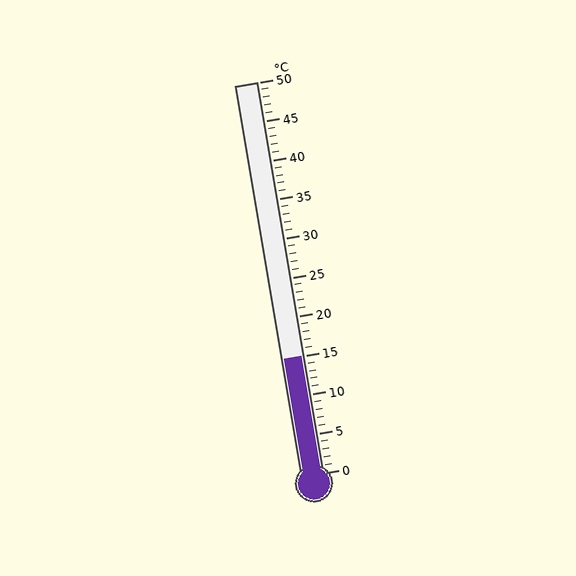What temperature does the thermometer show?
The thermometer shows approximately 15°C.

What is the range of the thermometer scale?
The thermometer scale ranges from 0°C to 50°C.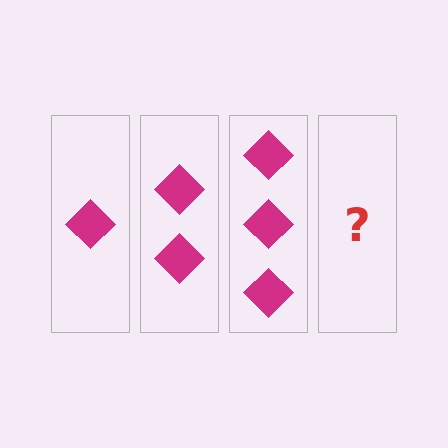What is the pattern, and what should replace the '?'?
The pattern is that each step adds one more diamond. The '?' should be 4 diamonds.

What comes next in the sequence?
The next element should be 4 diamonds.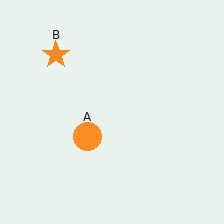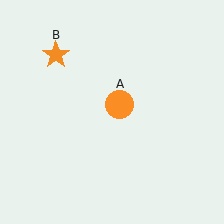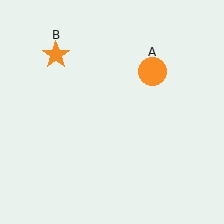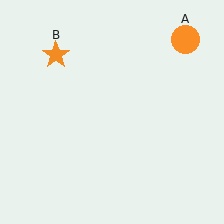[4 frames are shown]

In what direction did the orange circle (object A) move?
The orange circle (object A) moved up and to the right.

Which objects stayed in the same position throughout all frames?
Orange star (object B) remained stationary.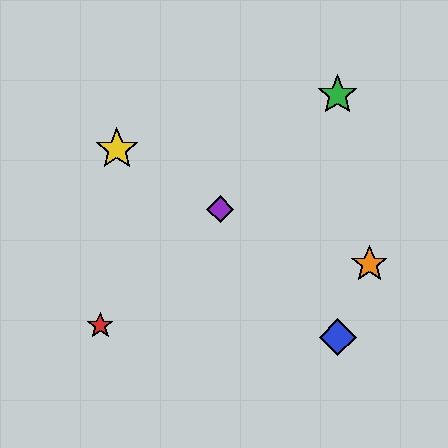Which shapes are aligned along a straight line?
The red star, the green star, the purple diamond are aligned along a straight line.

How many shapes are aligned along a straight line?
3 shapes (the red star, the green star, the purple diamond) are aligned along a straight line.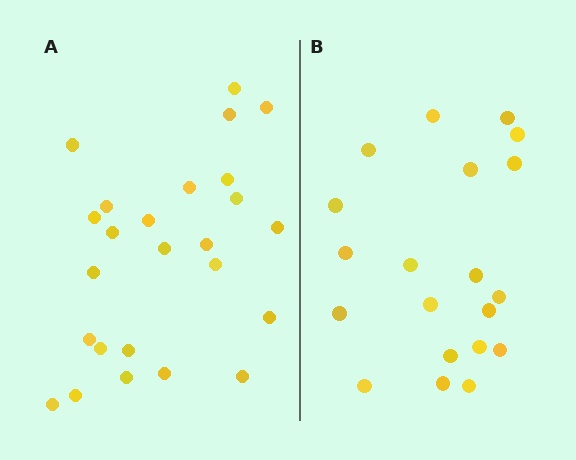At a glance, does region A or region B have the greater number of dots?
Region A (the left region) has more dots.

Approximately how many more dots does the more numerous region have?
Region A has about 5 more dots than region B.